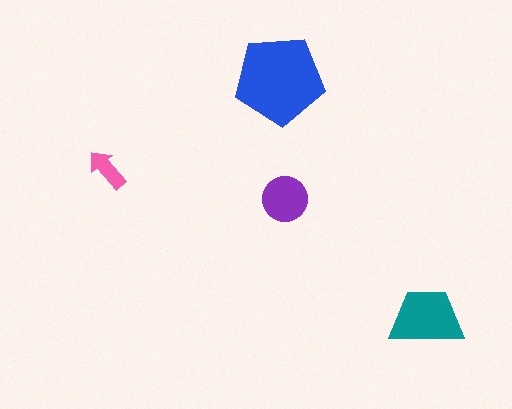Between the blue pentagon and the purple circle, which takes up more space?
The blue pentagon.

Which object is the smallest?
The pink arrow.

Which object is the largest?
The blue pentagon.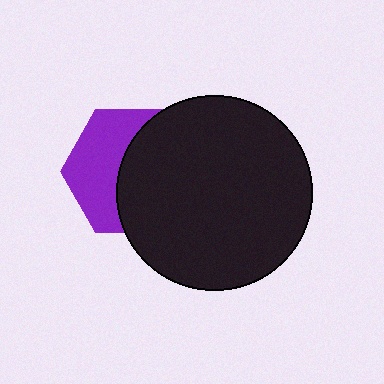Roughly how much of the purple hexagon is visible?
About half of it is visible (roughly 45%).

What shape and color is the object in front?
The object in front is a black circle.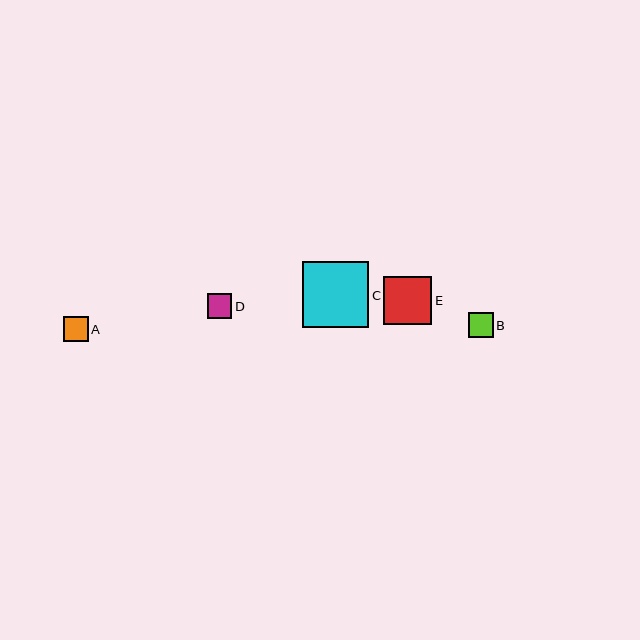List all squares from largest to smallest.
From largest to smallest: C, E, B, A, D.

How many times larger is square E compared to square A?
Square E is approximately 1.9 times the size of square A.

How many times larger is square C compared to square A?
Square C is approximately 2.7 times the size of square A.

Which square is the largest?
Square C is the largest with a size of approximately 66 pixels.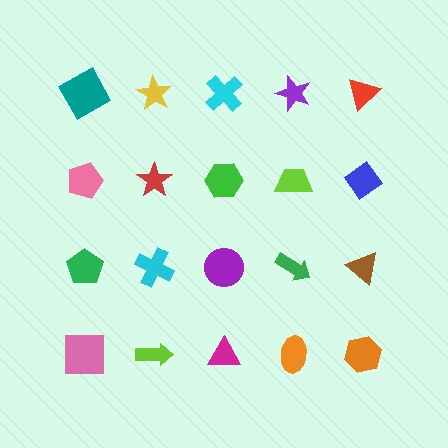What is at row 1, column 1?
A teal square.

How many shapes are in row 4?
5 shapes.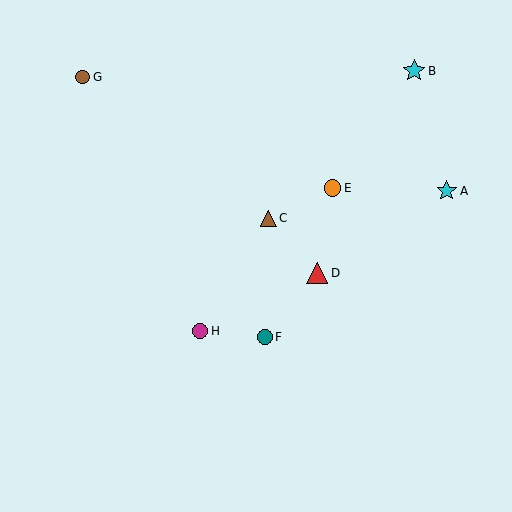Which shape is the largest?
The cyan star (labeled B) is the largest.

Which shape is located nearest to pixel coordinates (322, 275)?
The red triangle (labeled D) at (317, 273) is nearest to that location.